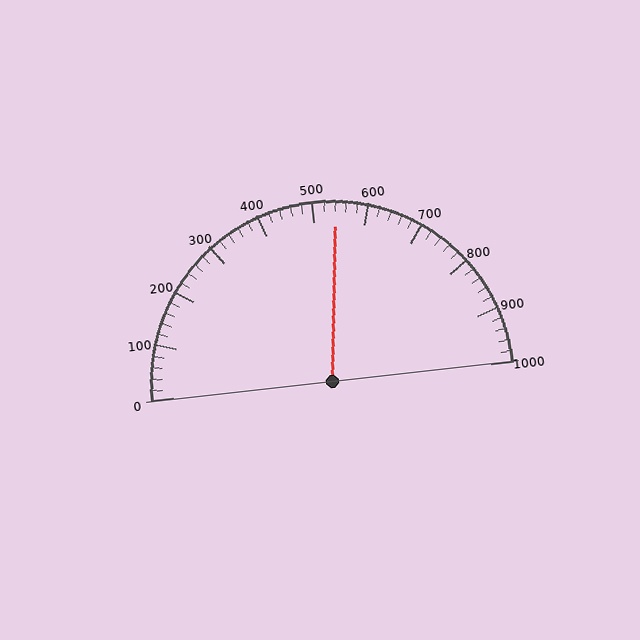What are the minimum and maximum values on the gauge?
The gauge ranges from 0 to 1000.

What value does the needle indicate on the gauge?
The needle indicates approximately 540.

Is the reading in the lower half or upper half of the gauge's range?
The reading is in the upper half of the range (0 to 1000).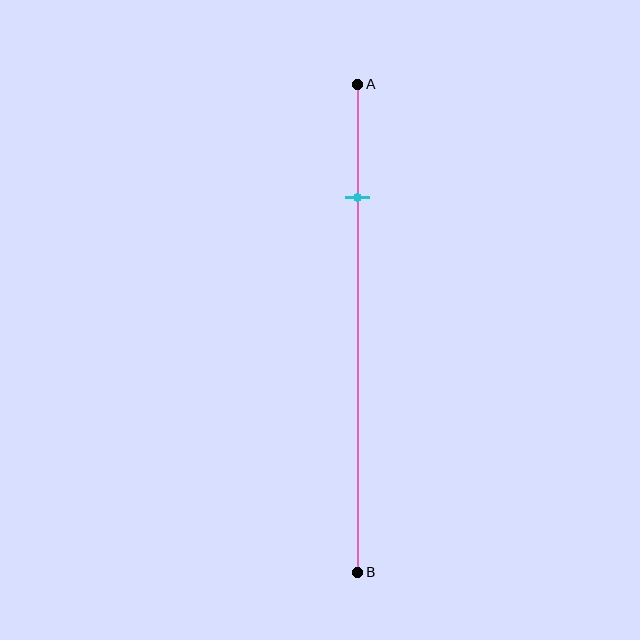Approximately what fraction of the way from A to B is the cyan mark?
The cyan mark is approximately 25% of the way from A to B.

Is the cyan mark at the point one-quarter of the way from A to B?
Yes, the mark is approximately at the one-quarter point.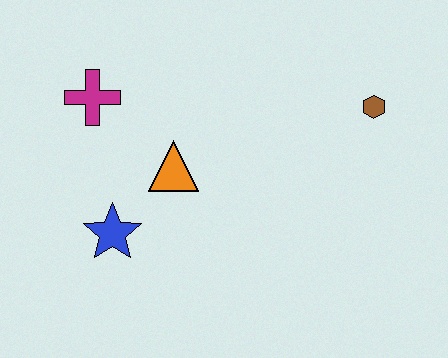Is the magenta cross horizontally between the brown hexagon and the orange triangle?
No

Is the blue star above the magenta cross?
No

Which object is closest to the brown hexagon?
The orange triangle is closest to the brown hexagon.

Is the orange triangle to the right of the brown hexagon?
No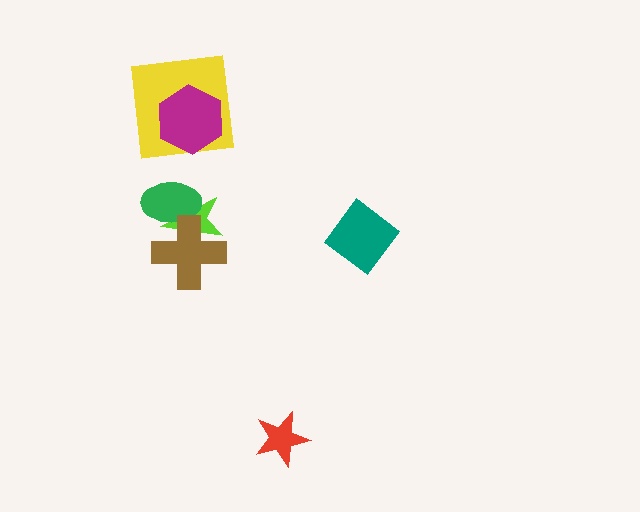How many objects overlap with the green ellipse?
2 objects overlap with the green ellipse.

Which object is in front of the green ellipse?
The brown cross is in front of the green ellipse.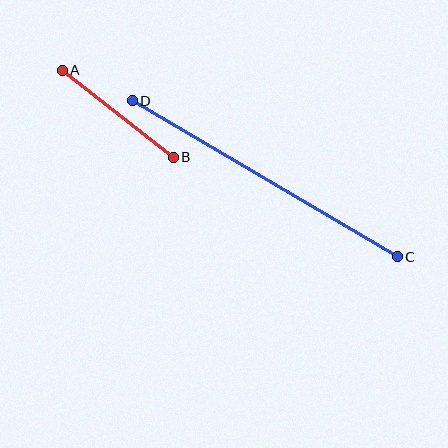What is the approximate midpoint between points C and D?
The midpoint is at approximately (265, 179) pixels.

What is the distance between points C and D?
The distance is approximately 308 pixels.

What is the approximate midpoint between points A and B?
The midpoint is at approximately (118, 114) pixels.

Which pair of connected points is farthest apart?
Points C and D are farthest apart.